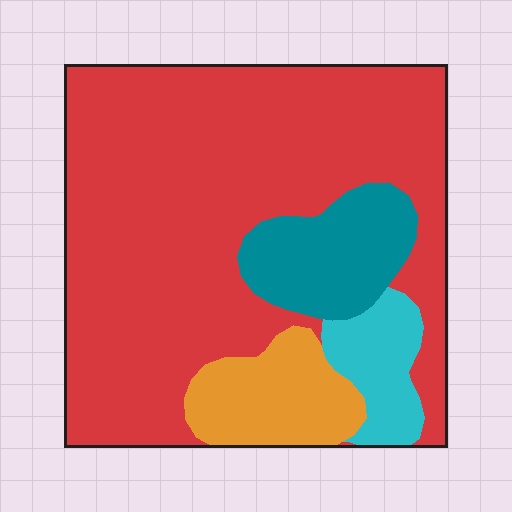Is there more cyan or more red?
Red.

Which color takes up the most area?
Red, at roughly 70%.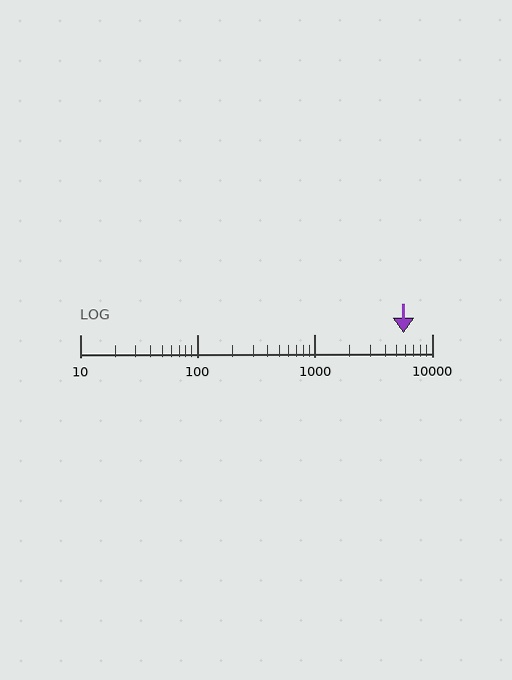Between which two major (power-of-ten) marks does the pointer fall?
The pointer is between 1000 and 10000.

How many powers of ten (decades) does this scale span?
The scale spans 3 decades, from 10 to 10000.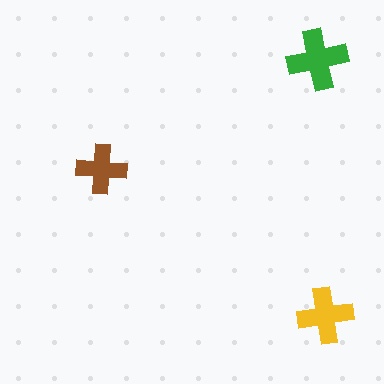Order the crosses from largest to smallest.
the green one, the yellow one, the brown one.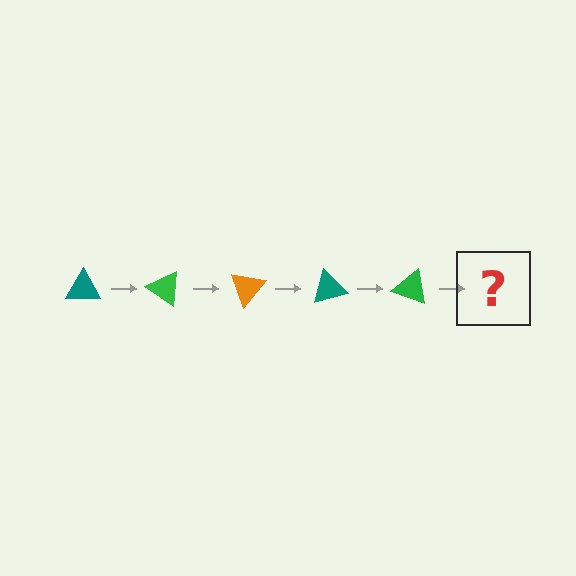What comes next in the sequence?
The next element should be an orange triangle, rotated 175 degrees from the start.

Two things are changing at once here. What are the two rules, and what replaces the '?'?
The two rules are that it rotates 35 degrees each step and the color cycles through teal, green, and orange. The '?' should be an orange triangle, rotated 175 degrees from the start.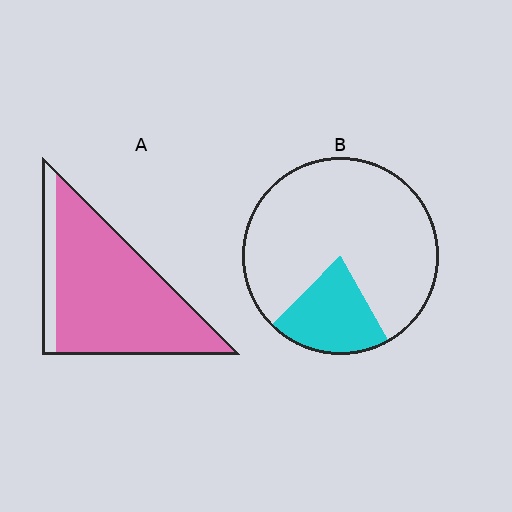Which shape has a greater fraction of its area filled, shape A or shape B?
Shape A.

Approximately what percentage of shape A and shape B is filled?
A is approximately 85% and B is approximately 20%.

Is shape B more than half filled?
No.